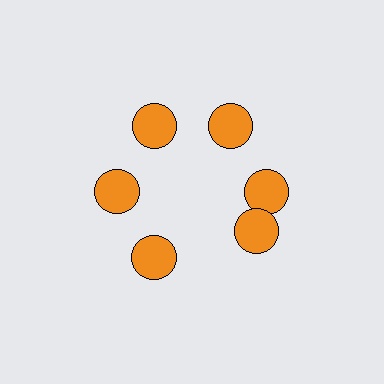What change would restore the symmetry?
The symmetry would be restored by rotating it back into even spacing with its neighbors so that all 6 circles sit at equal angles and equal distance from the center.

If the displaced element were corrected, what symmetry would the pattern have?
It would have 6-fold rotational symmetry — the pattern would map onto itself every 60 degrees.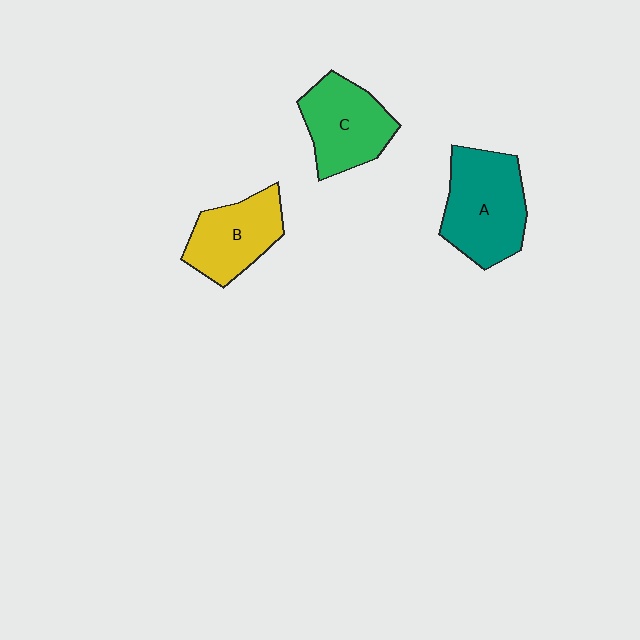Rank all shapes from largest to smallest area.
From largest to smallest: A (teal), C (green), B (yellow).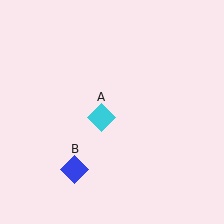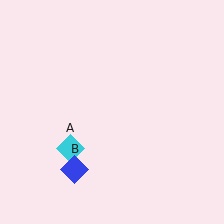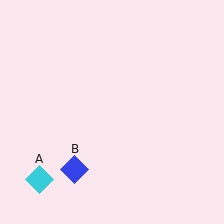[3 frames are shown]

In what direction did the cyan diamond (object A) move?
The cyan diamond (object A) moved down and to the left.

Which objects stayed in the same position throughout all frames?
Blue diamond (object B) remained stationary.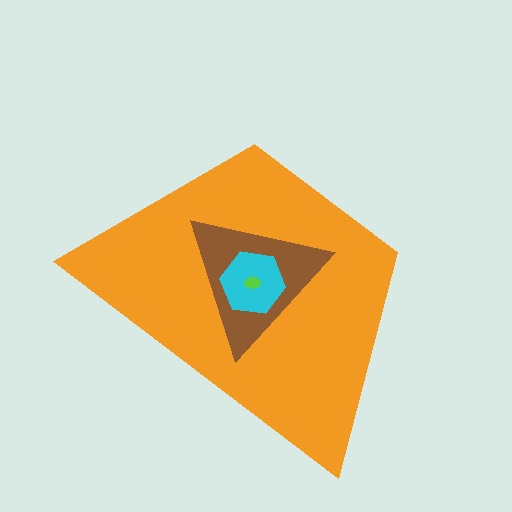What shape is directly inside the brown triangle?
The cyan hexagon.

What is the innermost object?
The lime ellipse.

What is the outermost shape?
The orange trapezoid.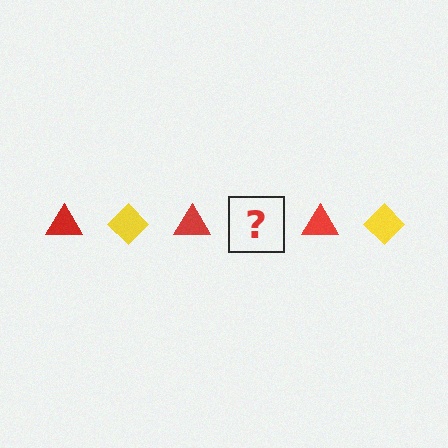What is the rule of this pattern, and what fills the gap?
The rule is that the pattern alternates between red triangle and yellow diamond. The gap should be filled with a yellow diamond.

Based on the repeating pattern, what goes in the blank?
The blank should be a yellow diamond.